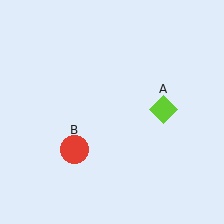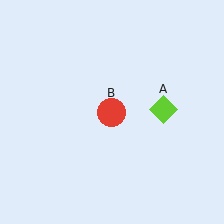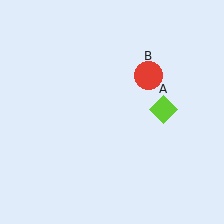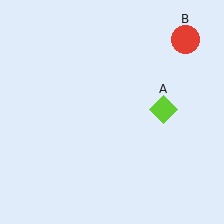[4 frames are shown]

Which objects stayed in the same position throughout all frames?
Lime diamond (object A) remained stationary.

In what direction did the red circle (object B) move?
The red circle (object B) moved up and to the right.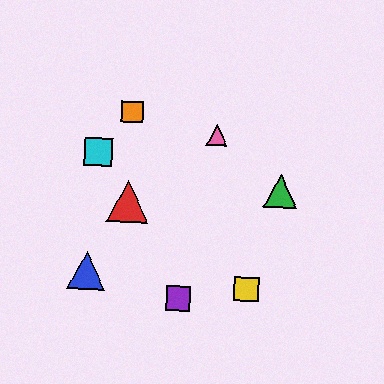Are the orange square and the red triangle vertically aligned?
Yes, both are at x≈132.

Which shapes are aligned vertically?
The red triangle, the orange square are aligned vertically.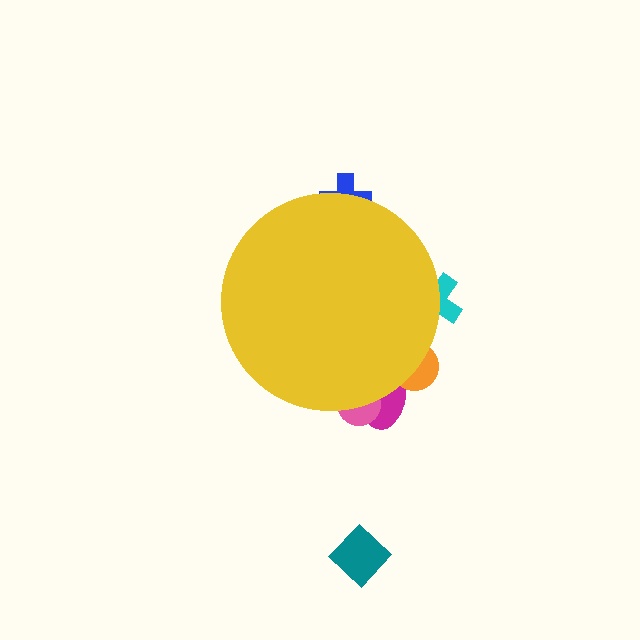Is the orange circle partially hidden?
Yes, the orange circle is partially hidden behind the yellow circle.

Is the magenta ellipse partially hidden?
Yes, the magenta ellipse is partially hidden behind the yellow circle.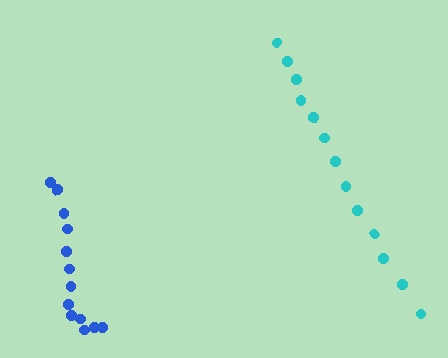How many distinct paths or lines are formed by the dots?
There are 2 distinct paths.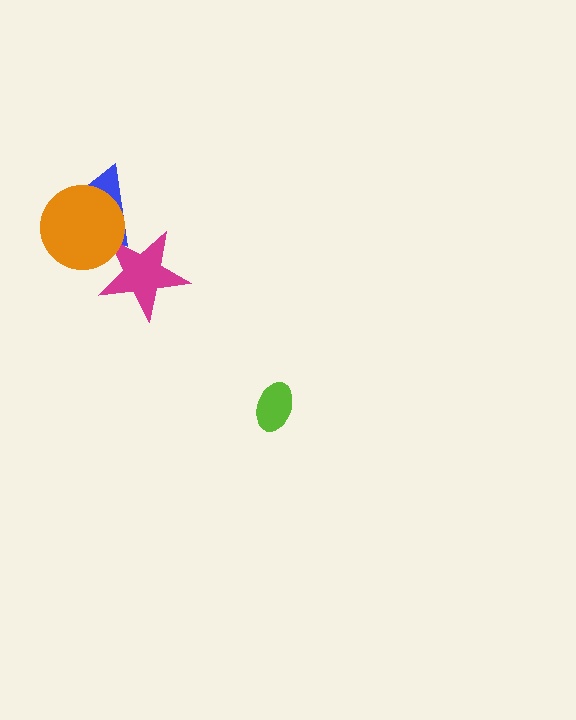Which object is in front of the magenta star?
The orange circle is in front of the magenta star.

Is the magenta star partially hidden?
Yes, it is partially covered by another shape.